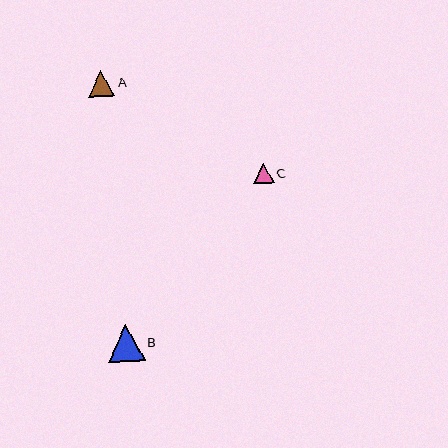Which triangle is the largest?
Triangle B is the largest with a size of approximately 36 pixels.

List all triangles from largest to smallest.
From largest to smallest: B, A, C.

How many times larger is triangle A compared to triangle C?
Triangle A is approximately 1.3 times the size of triangle C.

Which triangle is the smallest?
Triangle C is the smallest with a size of approximately 20 pixels.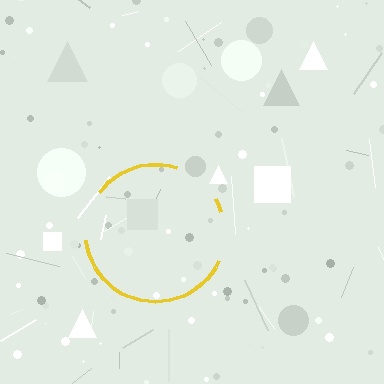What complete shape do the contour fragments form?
The contour fragments form a circle.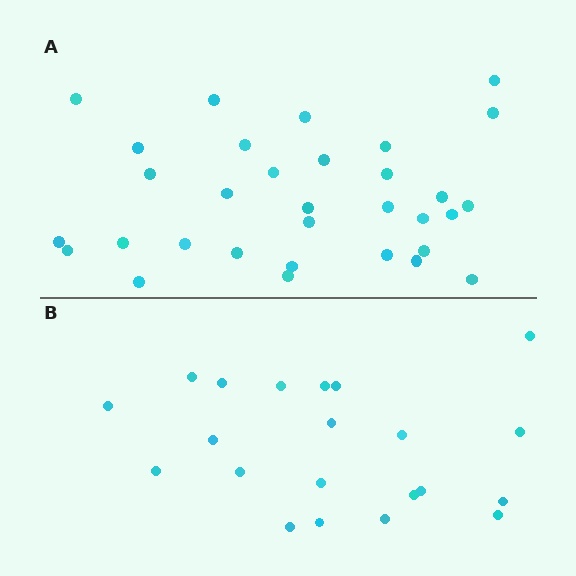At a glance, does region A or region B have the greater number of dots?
Region A (the top region) has more dots.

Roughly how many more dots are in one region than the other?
Region A has roughly 12 or so more dots than region B.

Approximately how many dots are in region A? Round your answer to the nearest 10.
About 30 dots. (The exact count is 32, which rounds to 30.)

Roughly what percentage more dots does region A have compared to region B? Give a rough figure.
About 50% more.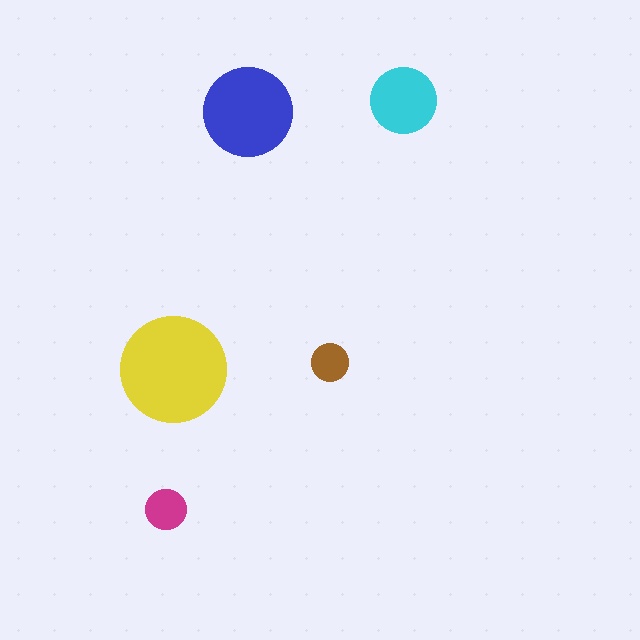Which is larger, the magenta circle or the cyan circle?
The cyan one.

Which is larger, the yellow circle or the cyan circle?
The yellow one.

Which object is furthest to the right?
The cyan circle is rightmost.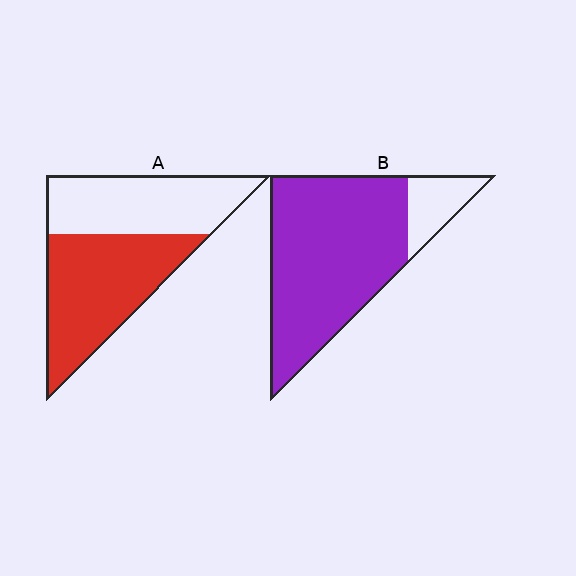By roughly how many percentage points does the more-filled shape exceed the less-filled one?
By roughly 30 percentage points (B over A).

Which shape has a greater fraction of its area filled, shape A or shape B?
Shape B.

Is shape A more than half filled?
Yes.